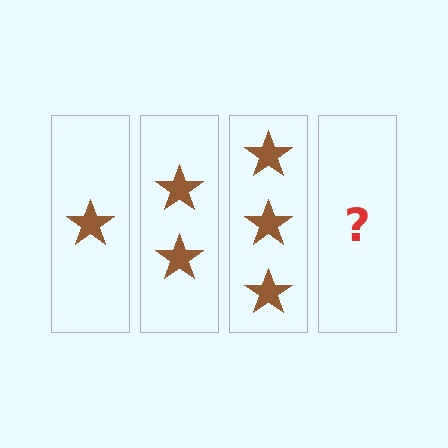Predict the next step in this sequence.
The next step is 4 stars.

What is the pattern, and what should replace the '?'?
The pattern is that each step adds one more star. The '?' should be 4 stars.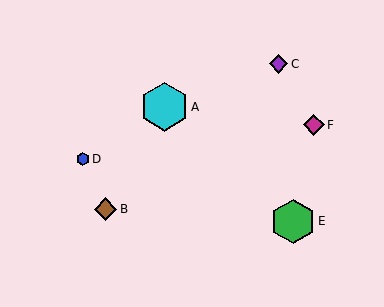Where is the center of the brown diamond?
The center of the brown diamond is at (105, 209).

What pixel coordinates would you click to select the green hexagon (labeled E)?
Click at (293, 221) to select the green hexagon E.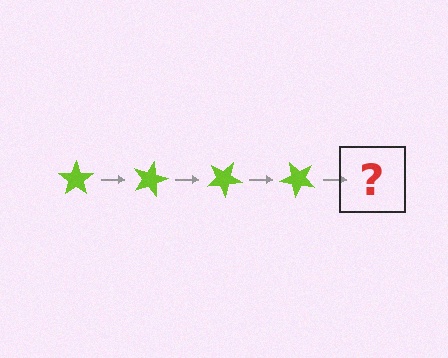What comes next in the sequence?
The next element should be a lime star rotated 60 degrees.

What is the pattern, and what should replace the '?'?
The pattern is that the star rotates 15 degrees each step. The '?' should be a lime star rotated 60 degrees.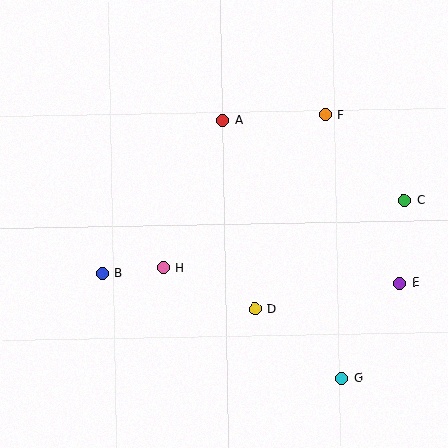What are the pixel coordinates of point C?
Point C is at (404, 201).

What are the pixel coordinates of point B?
Point B is at (102, 273).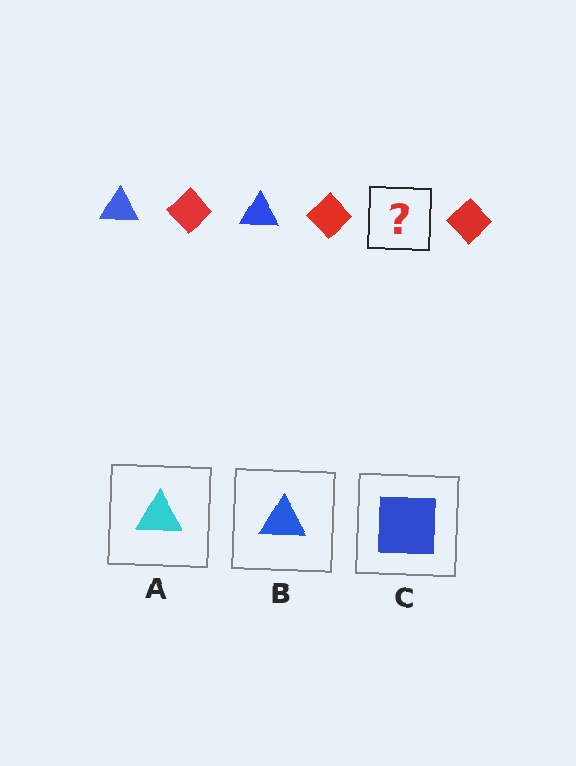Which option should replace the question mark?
Option B.